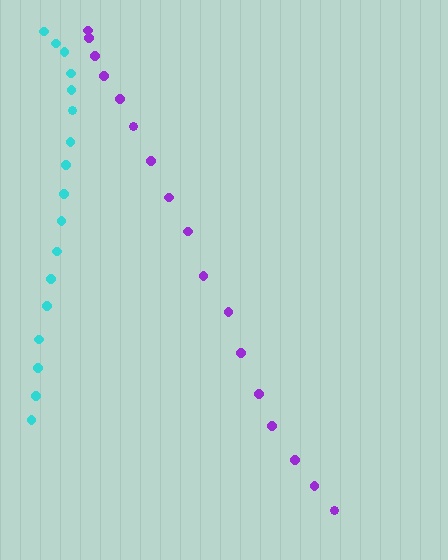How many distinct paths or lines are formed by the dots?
There are 2 distinct paths.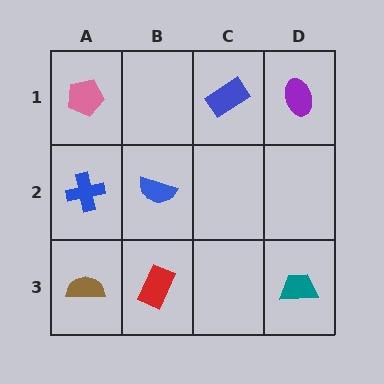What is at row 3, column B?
A red rectangle.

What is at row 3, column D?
A teal trapezoid.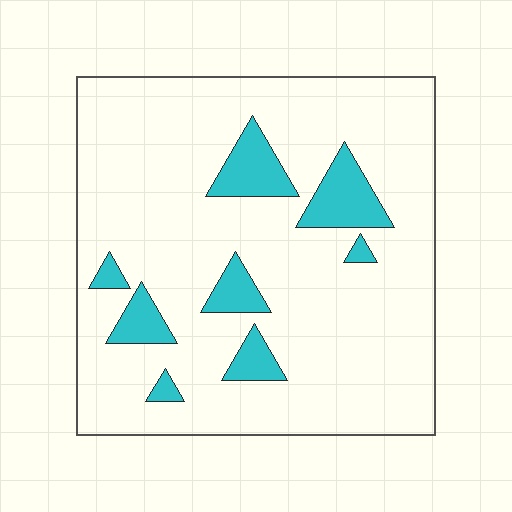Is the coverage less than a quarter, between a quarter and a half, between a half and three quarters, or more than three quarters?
Less than a quarter.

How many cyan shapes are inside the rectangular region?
8.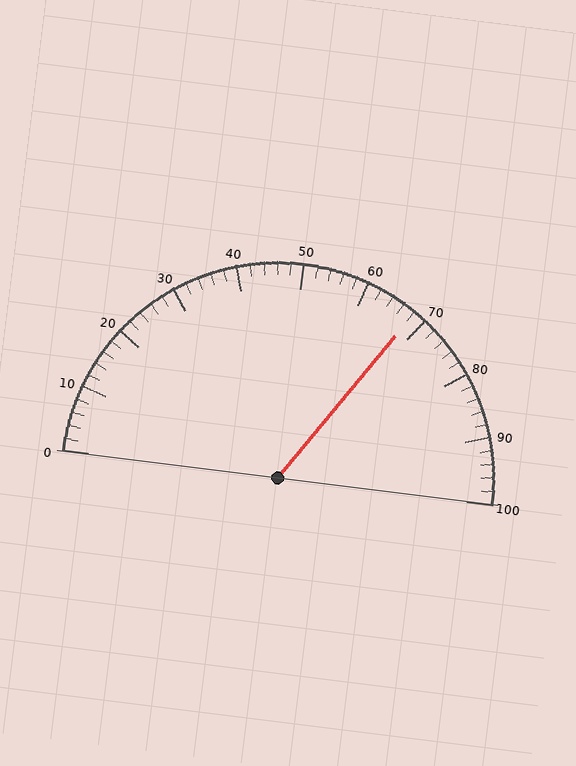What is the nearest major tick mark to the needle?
The nearest major tick mark is 70.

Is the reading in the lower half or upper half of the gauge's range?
The reading is in the upper half of the range (0 to 100).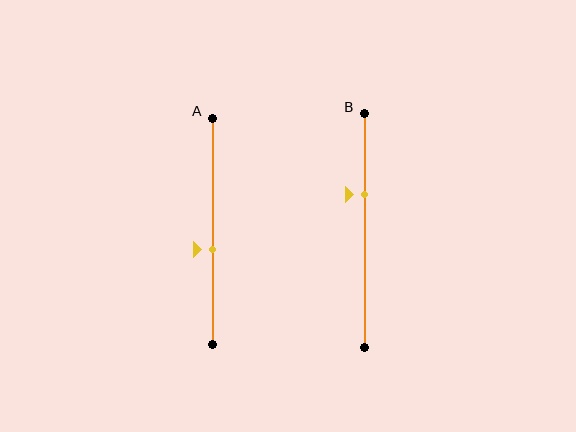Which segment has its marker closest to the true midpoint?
Segment A has its marker closest to the true midpoint.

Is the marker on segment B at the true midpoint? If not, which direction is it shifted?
No, the marker on segment B is shifted upward by about 16% of the segment length.